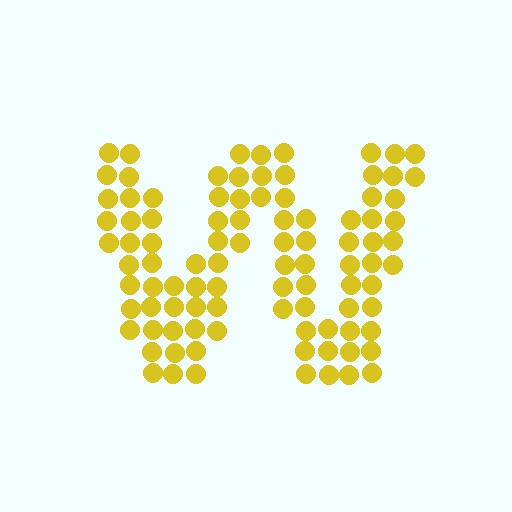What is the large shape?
The large shape is the letter W.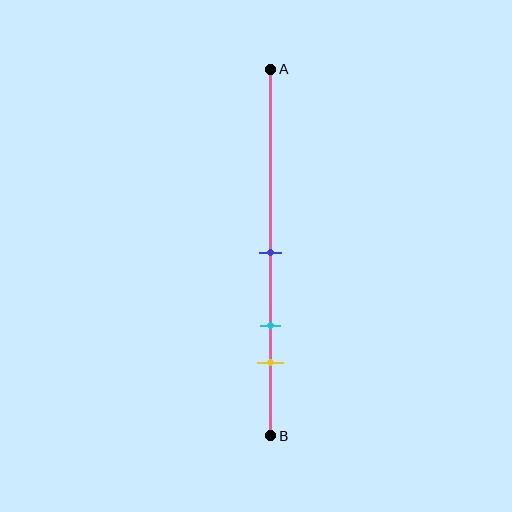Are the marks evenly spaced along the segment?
Yes, the marks are approximately evenly spaced.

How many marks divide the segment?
There are 3 marks dividing the segment.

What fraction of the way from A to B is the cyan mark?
The cyan mark is approximately 70% (0.7) of the way from A to B.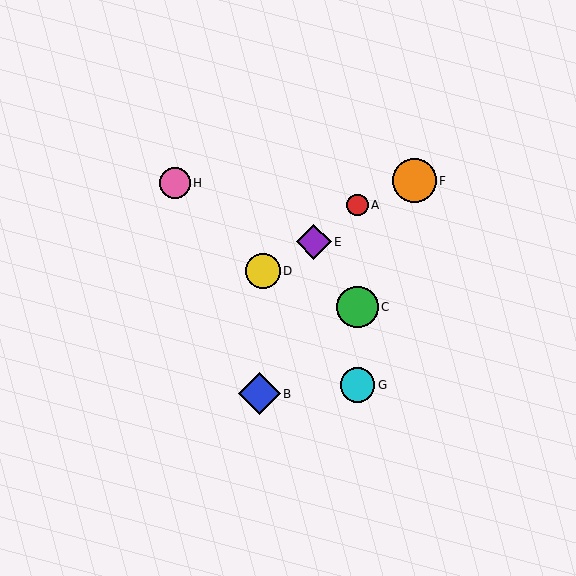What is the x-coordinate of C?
Object C is at x≈357.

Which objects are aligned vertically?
Objects A, C, G are aligned vertically.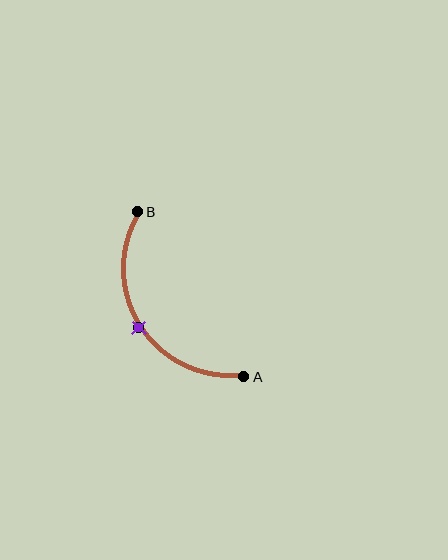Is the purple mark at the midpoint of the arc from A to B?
Yes. The purple mark lies on the arc at equal arc-length from both A and B — it is the arc midpoint.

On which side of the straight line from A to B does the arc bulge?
The arc bulges to the left of the straight line connecting A and B.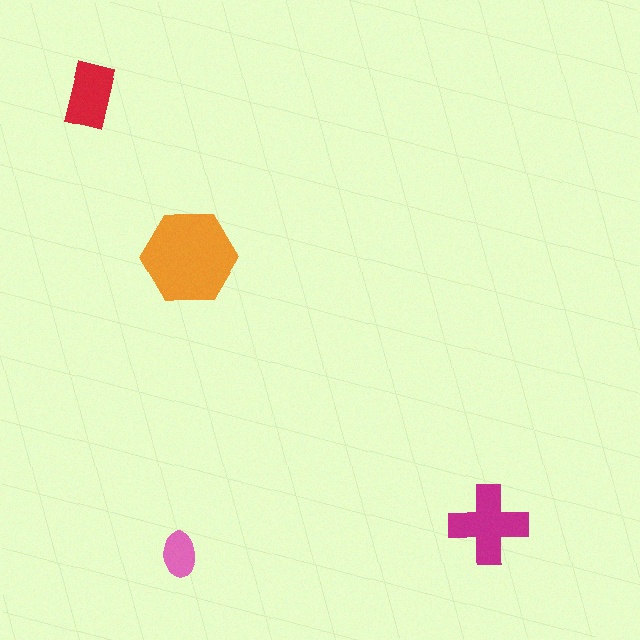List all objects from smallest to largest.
The pink ellipse, the red rectangle, the magenta cross, the orange hexagon.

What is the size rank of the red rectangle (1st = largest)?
3rd.